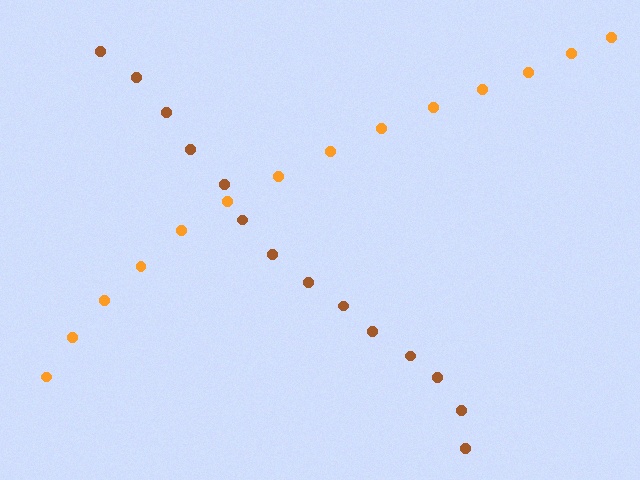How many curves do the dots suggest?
There are 2 distinct paths.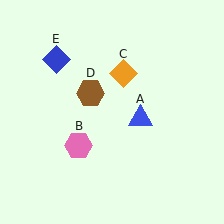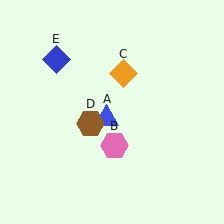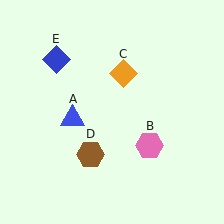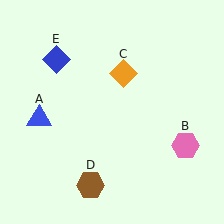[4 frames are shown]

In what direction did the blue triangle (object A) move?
The blue triangle (object A) moved left.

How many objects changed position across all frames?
3 objects changed position: blue triangle (object A), pink hexagon (object B), brown hexagon (object D).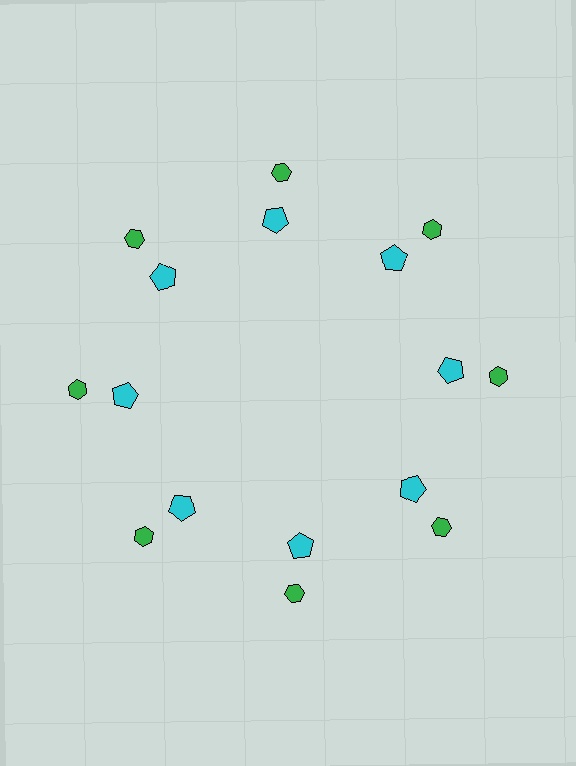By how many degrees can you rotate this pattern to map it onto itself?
The pattern maps onto itself every 45 degrees of rotation.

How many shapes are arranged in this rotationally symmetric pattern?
There are 16 shapes, arranged in 8 groups of 2.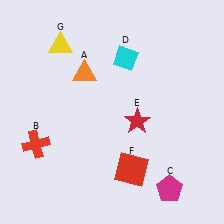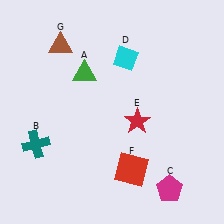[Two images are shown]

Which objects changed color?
A changed from orange to green. B changed from red to teal. G changed from yellow to brown.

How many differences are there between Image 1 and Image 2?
There are 3 differences between the two images.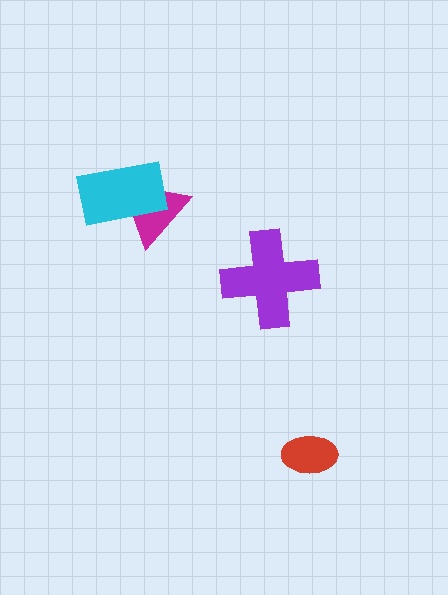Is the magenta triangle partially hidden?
Yes, it is partially covered by another shape.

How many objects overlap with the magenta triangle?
1 object overlaps with the magenta triangle.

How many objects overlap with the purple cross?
0 objects overlap with the purple cross.